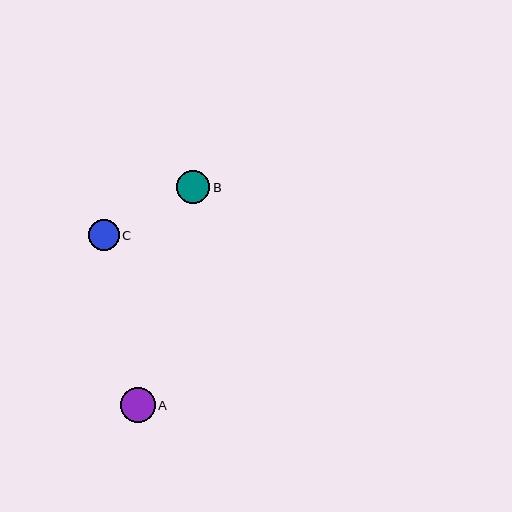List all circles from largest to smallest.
From largest to smallest: A, B, C.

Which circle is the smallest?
Circle C is the smallest with a size of approximately 31 pixels.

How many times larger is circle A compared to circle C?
Circle A is approximately 1.1 times the size of circle C.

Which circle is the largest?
Circle A is the largest with a size of approximately 35 pixels.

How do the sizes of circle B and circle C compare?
Circle B and circle C are approximately the same size.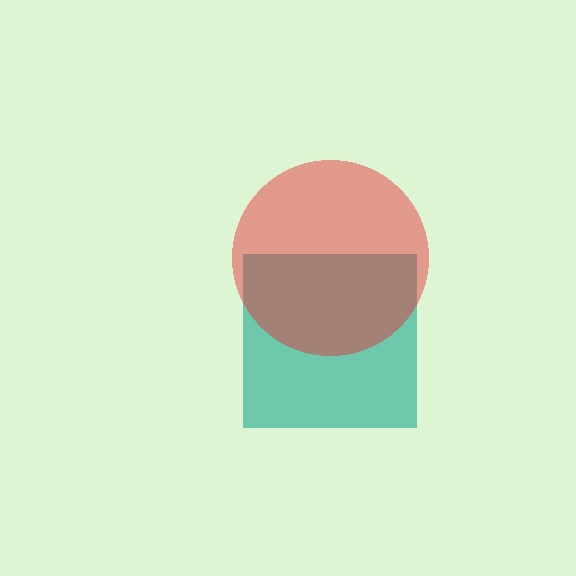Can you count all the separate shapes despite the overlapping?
Yes, there are 2 separate shapes.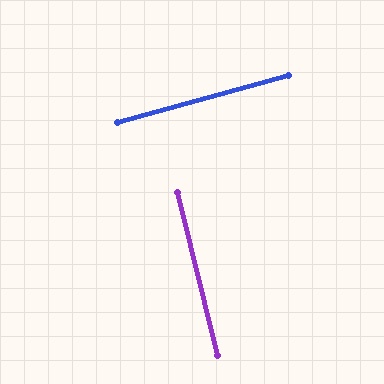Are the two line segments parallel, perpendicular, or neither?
Perpendicular — they meet at approximately 88°.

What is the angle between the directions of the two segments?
Approximately 88 degrees.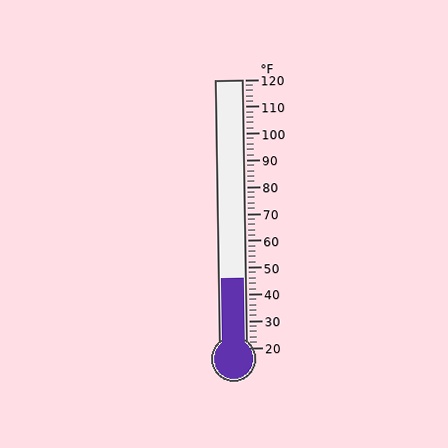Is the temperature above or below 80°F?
The temperature is below 80°F.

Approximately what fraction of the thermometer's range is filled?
The thermometer is filled to approximately 25% of its range.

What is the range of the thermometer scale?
The thermometer scale ranges from 20°F to 120°F.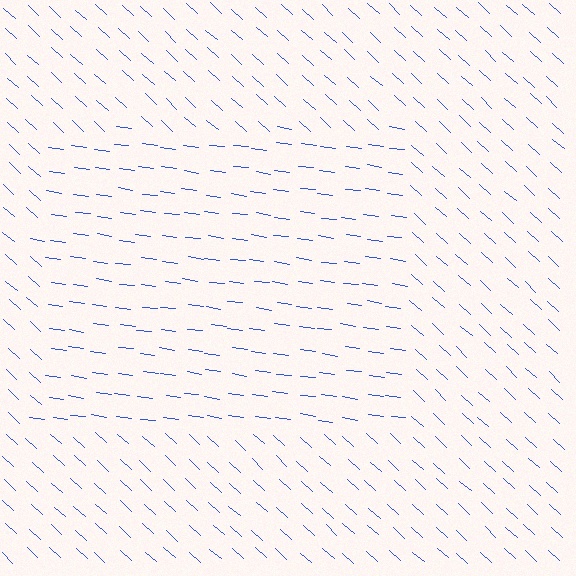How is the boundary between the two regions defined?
The boundary is defined purely by a change in line orientation (approximately 35 degrees difference). All lines are the same color and thickness.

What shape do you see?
I see a rectangle.